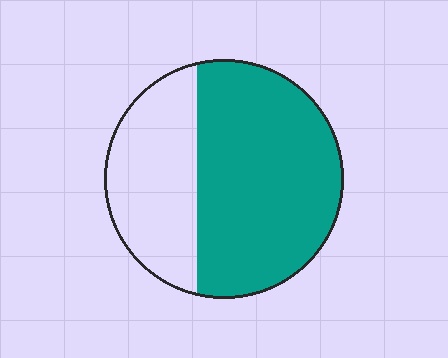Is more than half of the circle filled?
Yes.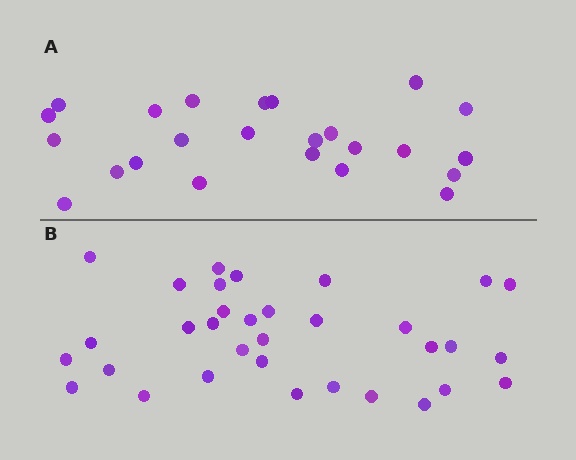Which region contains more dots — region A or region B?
Region B (the bottom region) has more dots.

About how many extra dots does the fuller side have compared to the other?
Region B has roughly 8 or so more dots than region A.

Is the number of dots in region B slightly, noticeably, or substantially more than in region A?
Region B has noticeably more, but not dramatically so. The ratio is roughly 1.4 to 1.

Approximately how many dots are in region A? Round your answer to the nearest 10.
About 20 dots. (The exact count is 24, which rounds to 20.)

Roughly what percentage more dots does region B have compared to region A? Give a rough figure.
About 40% more.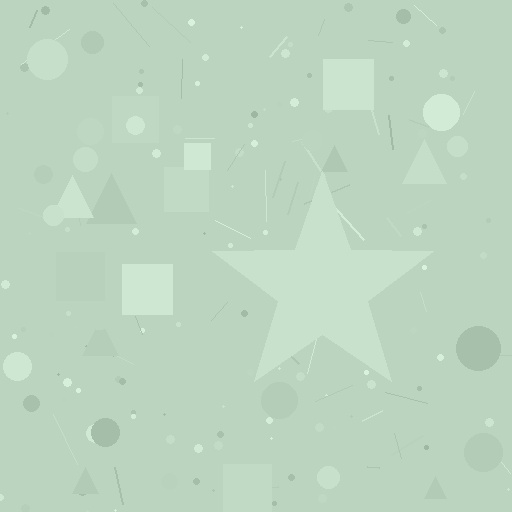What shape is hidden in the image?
A star is hidden in the image.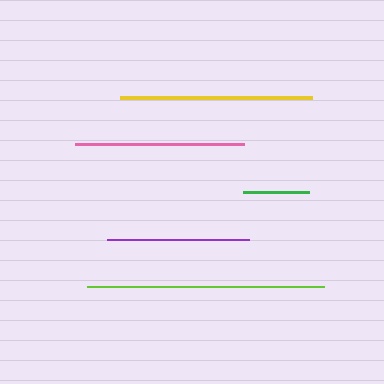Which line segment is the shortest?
The green line is the shortest at approximately 66 pixels.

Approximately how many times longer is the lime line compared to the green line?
The lime line is approximately 3.6 times the length of the green line.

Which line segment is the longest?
The lime line is the longest at approximately 237 pixels.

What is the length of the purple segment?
The purple segment is approximately 142 pixels long.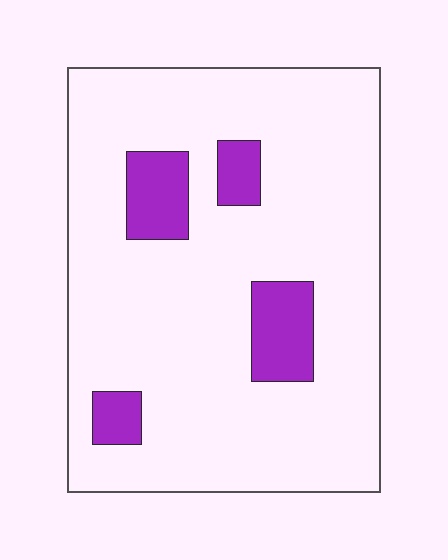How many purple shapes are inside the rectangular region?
4.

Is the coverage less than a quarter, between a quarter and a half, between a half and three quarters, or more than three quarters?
Less than a quarter.